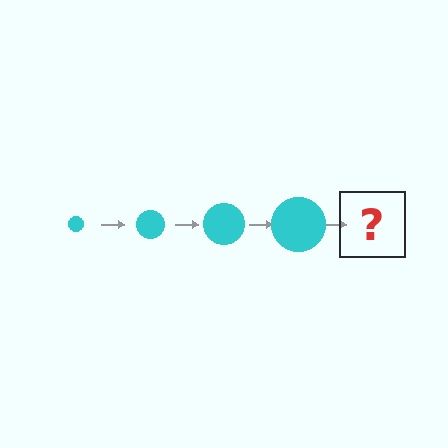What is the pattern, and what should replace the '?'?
The pattern is that the circle gets progressively larger each step. The '?' should be a cyan circle, larger than the previous one.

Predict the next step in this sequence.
The next step is a cyan circle, larger than the previous one.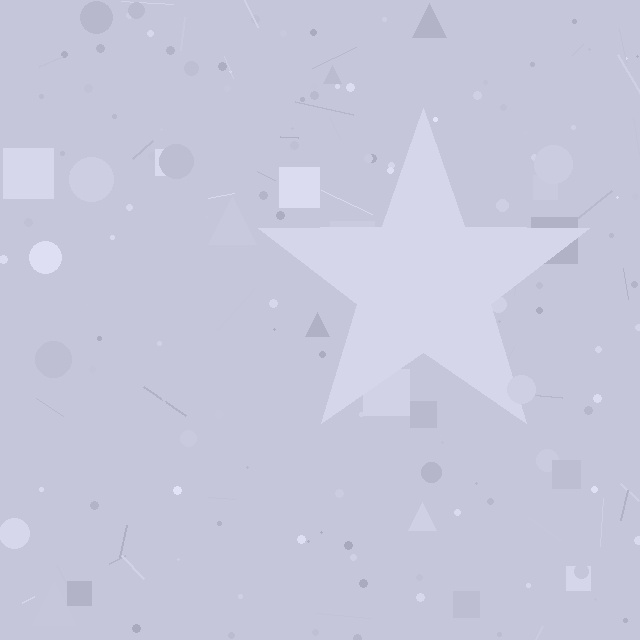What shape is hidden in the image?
A star is hidden in the image.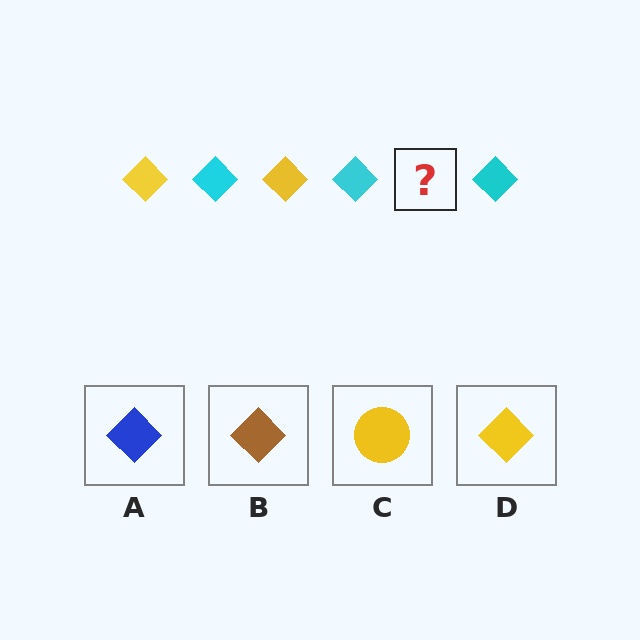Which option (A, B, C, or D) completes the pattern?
D.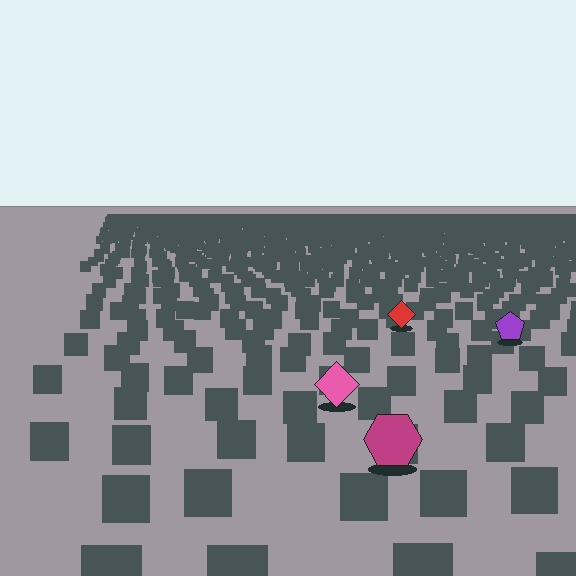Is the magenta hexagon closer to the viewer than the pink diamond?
Yes. The magenta hexagon is closer — you can tell from the texture gradient: the ground texture is coarser near it.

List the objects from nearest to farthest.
From nearest to farthest: the magenta hexagon, the pink diamond, the purple pentagon, the red diamond.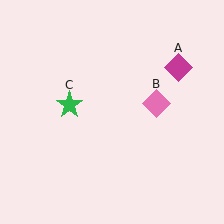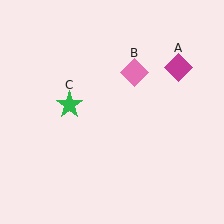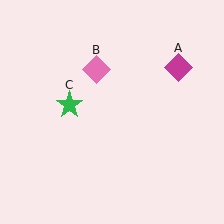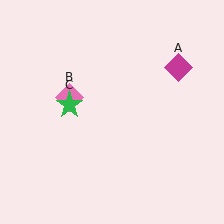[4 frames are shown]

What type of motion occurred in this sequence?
The pink diamond (object B) rotated counterclockwise around the center of the scene.